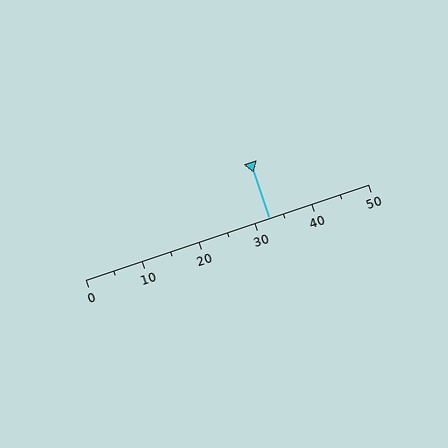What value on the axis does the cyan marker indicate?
The marker indicates approximately 32.5.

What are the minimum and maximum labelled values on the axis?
The axis runs from 0 to 50.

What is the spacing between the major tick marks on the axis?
The major ticks are spaced 10 apart.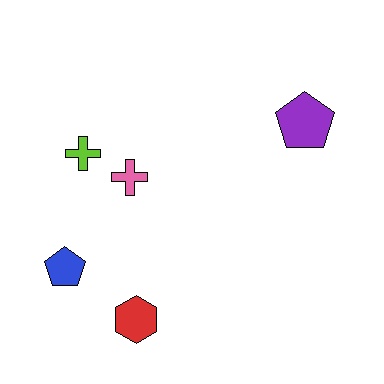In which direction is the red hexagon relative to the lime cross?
The red hexagon is below the lime cross.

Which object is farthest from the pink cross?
The purple pentagon is farthest from the pink cross.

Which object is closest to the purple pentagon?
The pink cross is closest to the purple pentagon.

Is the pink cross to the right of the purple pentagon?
No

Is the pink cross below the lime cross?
Yes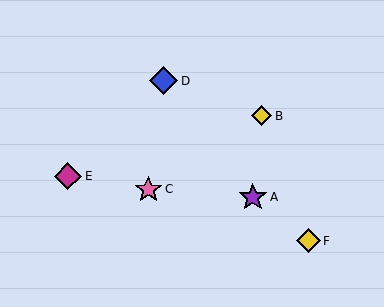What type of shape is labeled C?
Shape C is a pink star.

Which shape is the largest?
The purple star (labeled A) is the largest.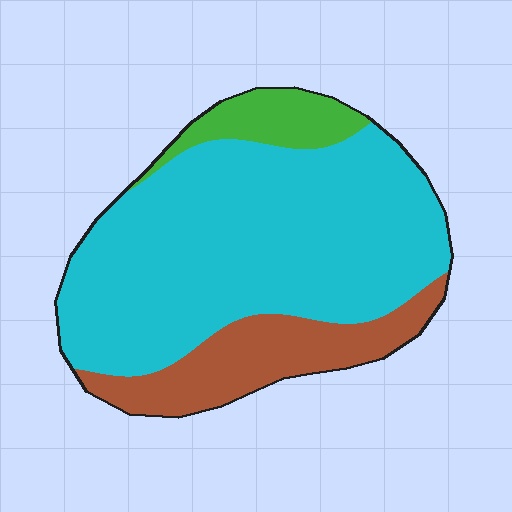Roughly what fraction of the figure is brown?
Brown covers 20% of the figure.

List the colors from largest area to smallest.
From largest to smallest: cyan, brown, green.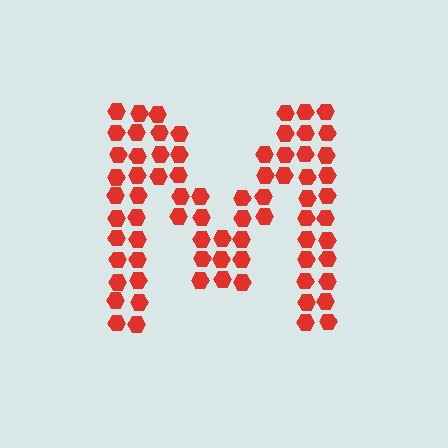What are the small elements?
The small elements are hexagons.